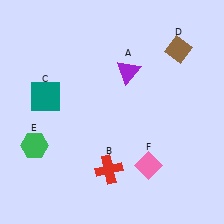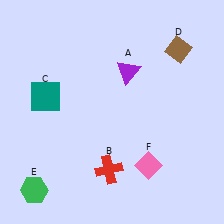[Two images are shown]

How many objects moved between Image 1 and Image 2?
1 object moved between the two images.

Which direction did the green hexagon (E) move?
The green hexagon (E) moved down.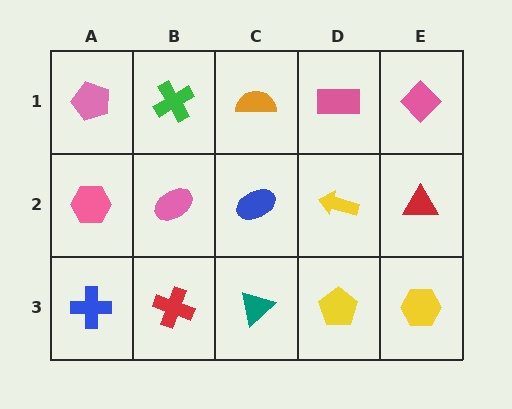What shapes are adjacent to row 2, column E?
A pink diamond (row 1, column E), a yellow hexagon (row 3, column E), a yellow arrow (row 2, column D).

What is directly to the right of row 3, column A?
A red cross.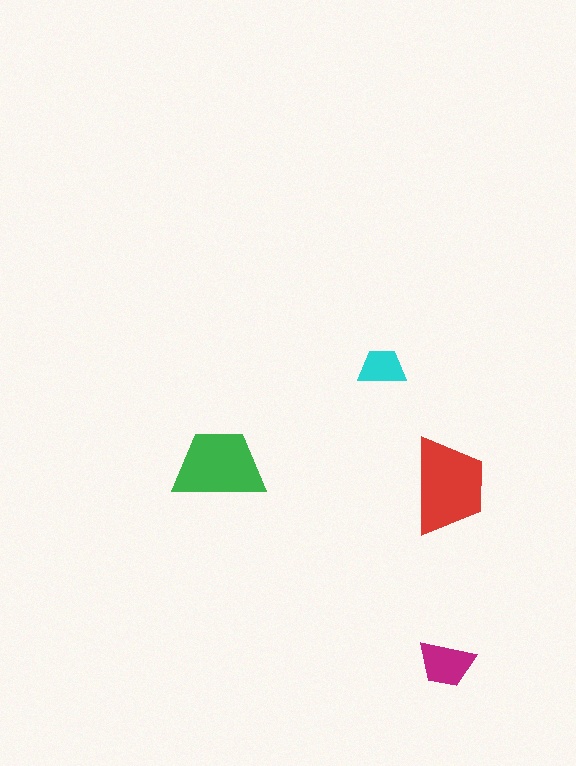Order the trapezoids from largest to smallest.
the red one, the green one, the magenta one, the cyan one.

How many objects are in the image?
There are 4 objects in the image.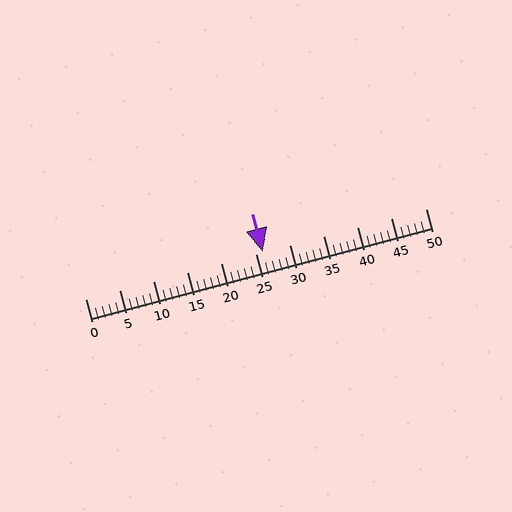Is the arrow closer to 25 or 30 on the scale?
The arrow is closer to 25.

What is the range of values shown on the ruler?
The ruler shows values from 0 to 50.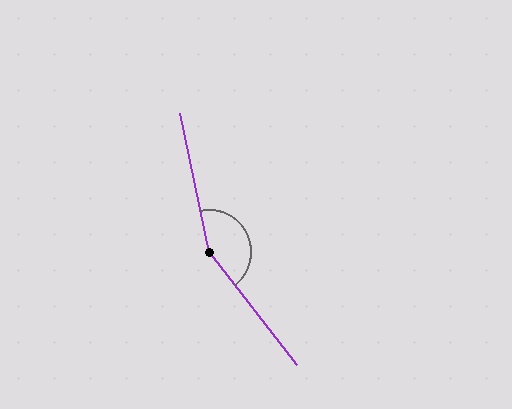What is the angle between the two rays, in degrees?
Approximately 154 degrees.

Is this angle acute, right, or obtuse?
It is obtuse.